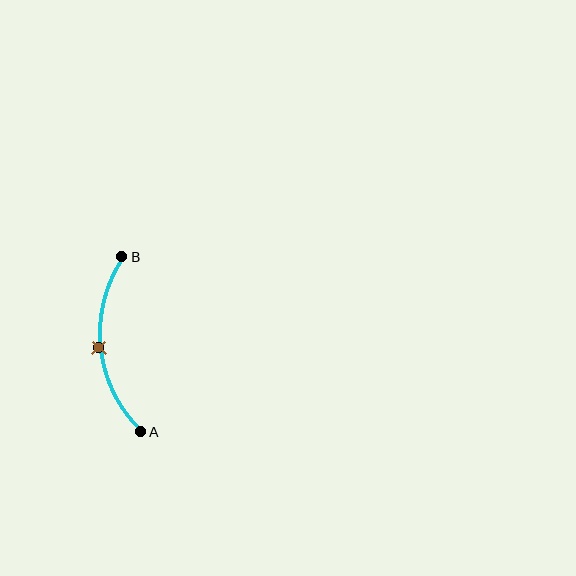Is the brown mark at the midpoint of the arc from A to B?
Yes. The brown mark lies on the arc at equal arc-length from both A and B — it is the arc midpoint.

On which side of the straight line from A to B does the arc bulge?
The arc bulges to the left of the straight line connecting A and B.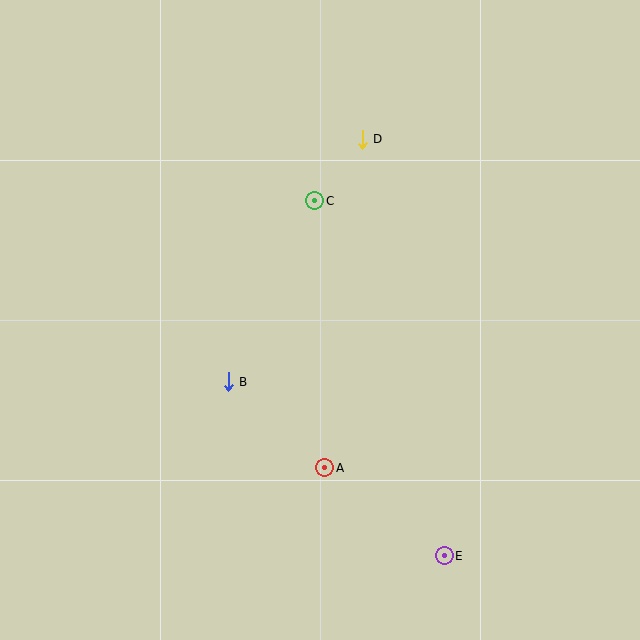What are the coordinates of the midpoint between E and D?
The midpoint between E and D is at (403, 348).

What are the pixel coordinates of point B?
Point B is at (228, 382).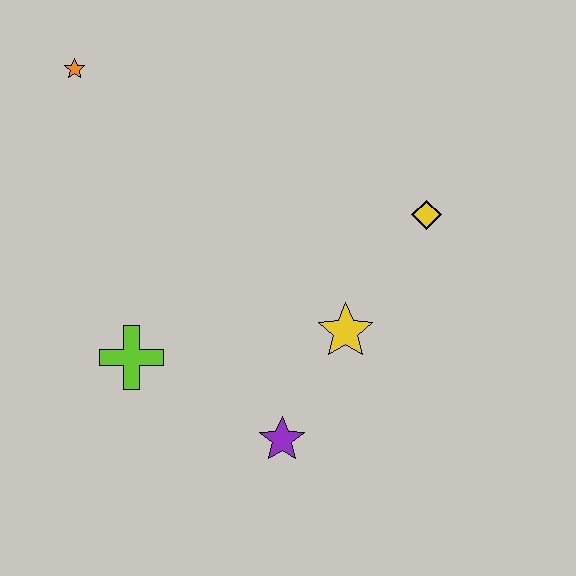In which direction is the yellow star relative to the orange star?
The yellow star is to the right of the orange star.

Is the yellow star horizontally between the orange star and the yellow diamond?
Yes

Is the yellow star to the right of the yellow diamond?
No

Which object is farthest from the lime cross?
The yellow diamond is farthest from the lime cross.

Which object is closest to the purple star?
The yellow star is closest to the purple star.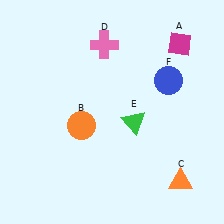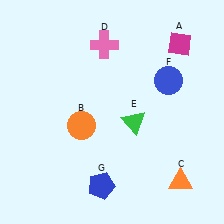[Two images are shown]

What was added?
A blue pentagon (G) was added in Image 2.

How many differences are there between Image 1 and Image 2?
There is 1 difference between the two images.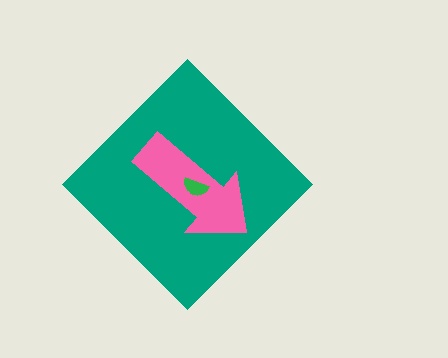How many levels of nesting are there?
3.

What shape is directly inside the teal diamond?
The pink arrow.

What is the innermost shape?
The green semicircle.